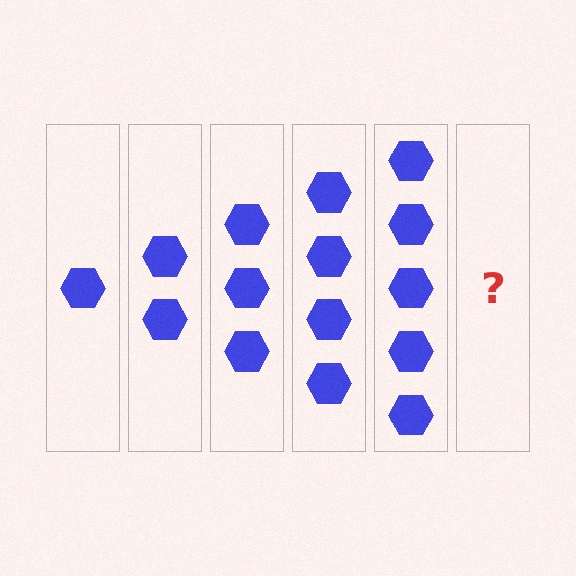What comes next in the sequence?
The next element should be 6 hexagons.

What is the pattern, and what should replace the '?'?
The pattern is that each step adds one more hexagon. The '?' should be 6 hexagons.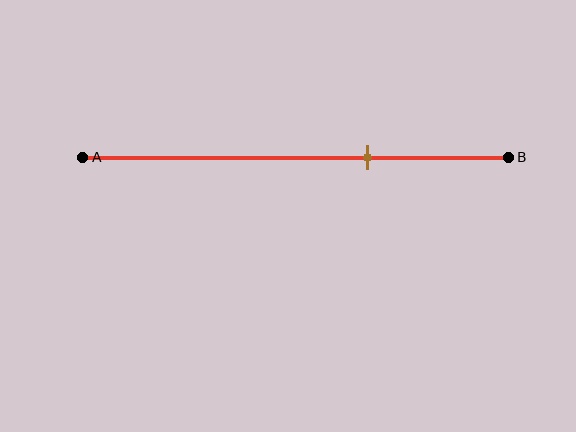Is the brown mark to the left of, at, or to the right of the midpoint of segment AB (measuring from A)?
The brown mark is to the right of the midpoint of segment AB.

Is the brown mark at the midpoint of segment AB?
No, the mark is at about 65% from A, not at the 50% midpoint.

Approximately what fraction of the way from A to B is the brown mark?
The brown mark is approximately 65% of the way from A to B.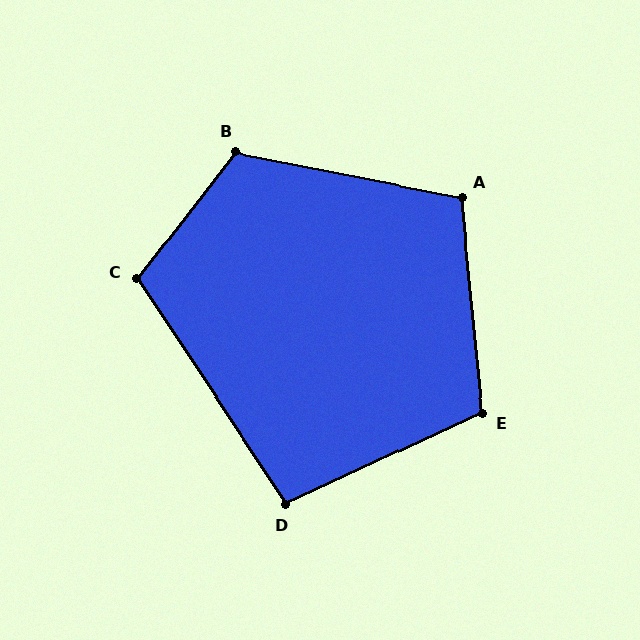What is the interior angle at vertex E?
Approximately 109 degrees (obtuse).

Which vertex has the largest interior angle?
B, at approximately 117 degrees.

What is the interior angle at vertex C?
Approximately 109 degrees (obtuse).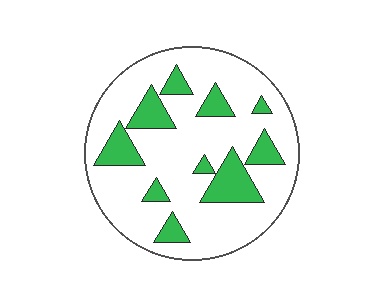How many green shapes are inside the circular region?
10.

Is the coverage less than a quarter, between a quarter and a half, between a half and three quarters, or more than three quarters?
Less than a quarter.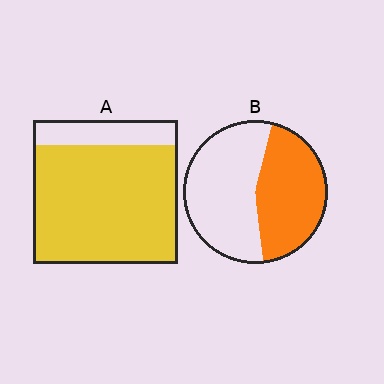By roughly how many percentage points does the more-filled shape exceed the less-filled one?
By roughly 40 percentage points (A over B).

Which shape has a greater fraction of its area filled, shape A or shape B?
Shape A.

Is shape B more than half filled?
No.